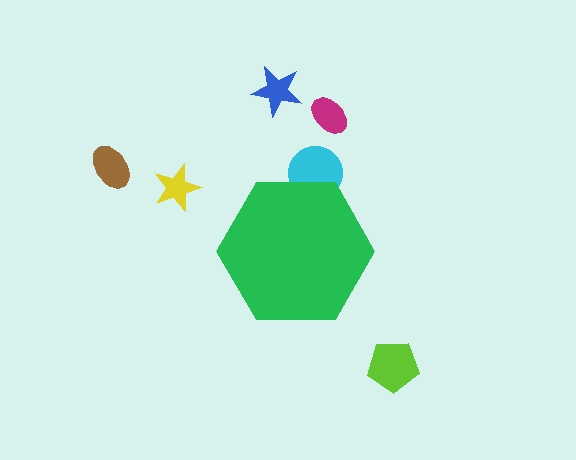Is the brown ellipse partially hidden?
No, the brown ellipse is fully visible.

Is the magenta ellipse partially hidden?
No, the magenta ellipse is fully visible.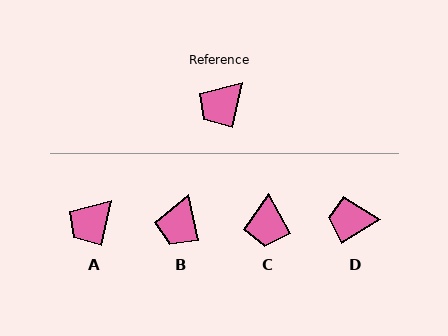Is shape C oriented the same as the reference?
No, it is off by about 42 degrees.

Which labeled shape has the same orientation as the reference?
A.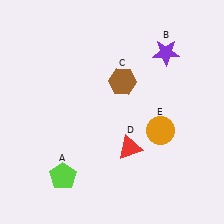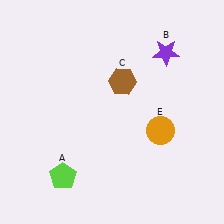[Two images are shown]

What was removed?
The red triangle (D) was removed in Image 2.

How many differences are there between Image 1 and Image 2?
There is 1 difference between the two images.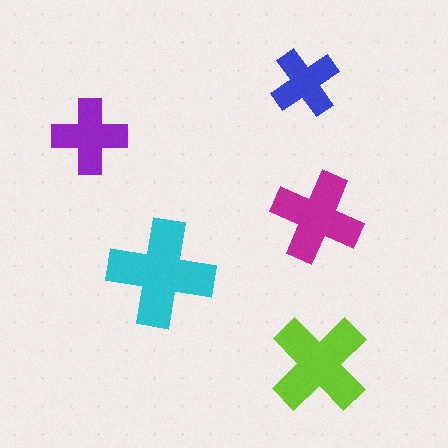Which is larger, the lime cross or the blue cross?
The lime one.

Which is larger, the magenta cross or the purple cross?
The magenta one.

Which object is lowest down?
The lime cross is bottommost.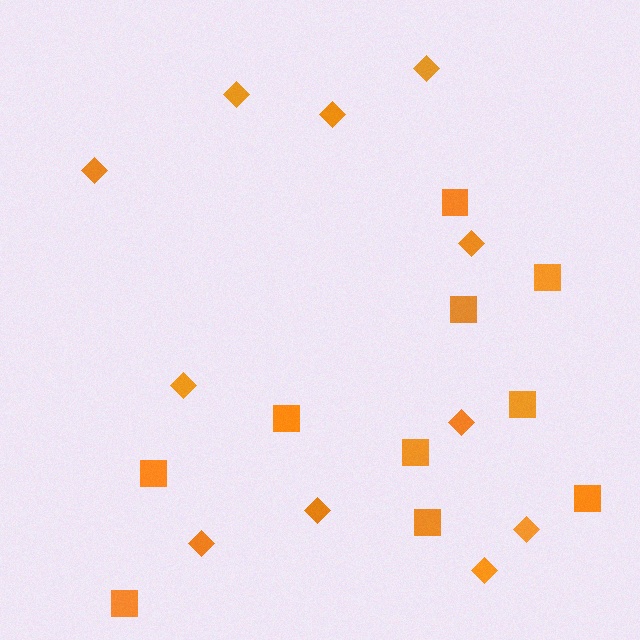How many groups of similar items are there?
There are 2 groups: one group of diamonds (11) and one group of squares (10).